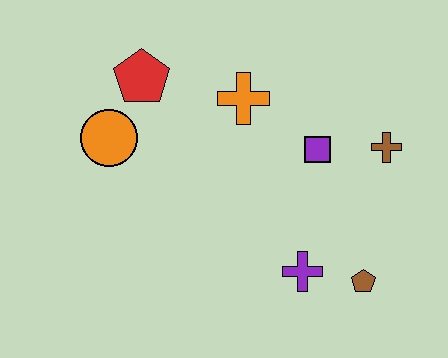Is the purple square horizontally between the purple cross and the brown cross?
Yes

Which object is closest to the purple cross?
The brown pentagon is closest to the purple cross.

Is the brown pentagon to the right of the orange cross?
Yes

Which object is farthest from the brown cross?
The orange circle is farthest from the brown cross.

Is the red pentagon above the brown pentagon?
Yes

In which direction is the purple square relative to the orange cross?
The purple square is to the right of the orange cross.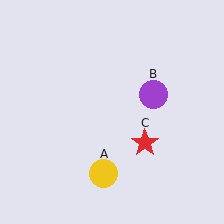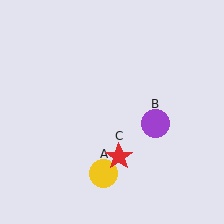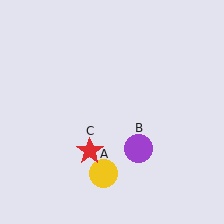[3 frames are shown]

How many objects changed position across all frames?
2 objects changed position: purple circle (object B), red star (object C).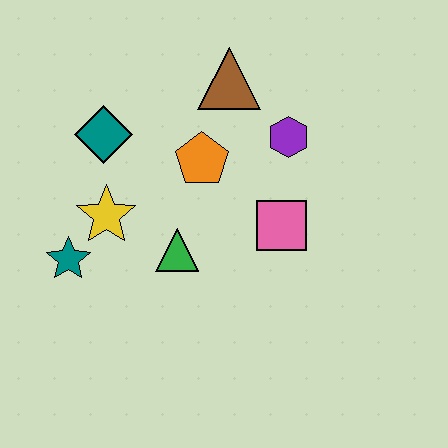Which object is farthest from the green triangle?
The brown triangle is farthest from the green triangle.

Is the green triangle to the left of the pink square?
Yes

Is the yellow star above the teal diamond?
No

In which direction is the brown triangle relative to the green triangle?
The brown triangle is above the green triangle.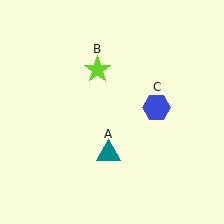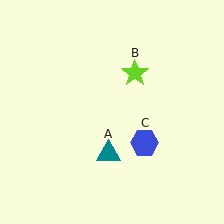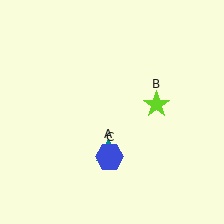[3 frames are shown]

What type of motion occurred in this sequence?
The lime star (object B), blue hexagon (object C) rotated clockwise around the center of the scene.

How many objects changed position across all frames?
2 objects changed position: lime star (object B), blue hexagon (object C).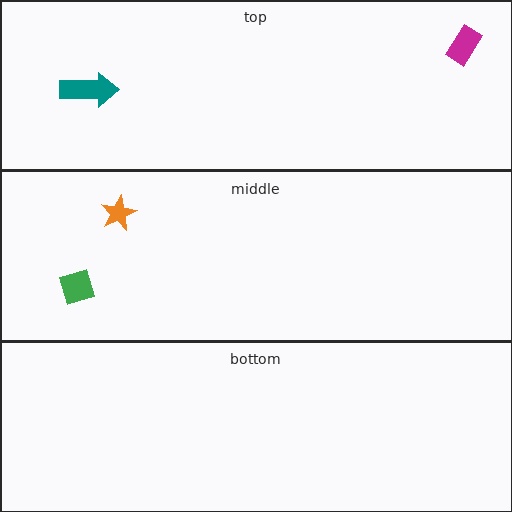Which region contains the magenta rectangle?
The top region.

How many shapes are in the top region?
2.